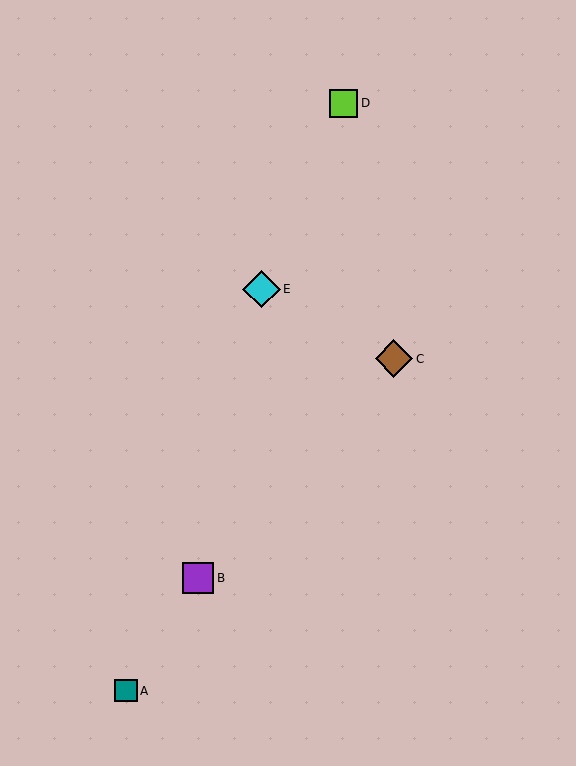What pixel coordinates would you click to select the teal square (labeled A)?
Click at (126, 691) to select the teal square A.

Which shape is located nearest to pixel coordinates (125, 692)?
The teal square (labeled A) at (126, 691) is nearest to that location.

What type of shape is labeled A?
Shape A is a teal square.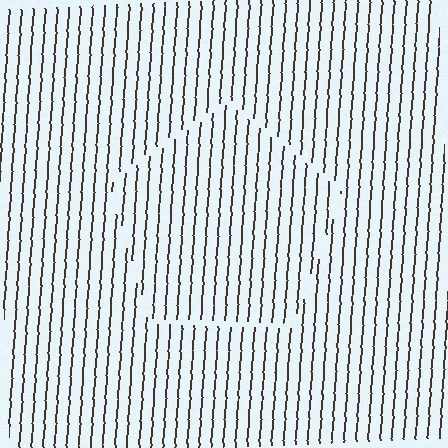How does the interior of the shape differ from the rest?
The interior of the shape contains the same grating, shifted by half a period — the contour is defined by the phase discontinuity where line-ends from the inner and outer gratings abut.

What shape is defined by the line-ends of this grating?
An illusory pentagon. The interior of the shape contains the same grating, shifted by half a period — the contour is defined by the phase discontinuity where line-ends from the inner and outer gratings abut.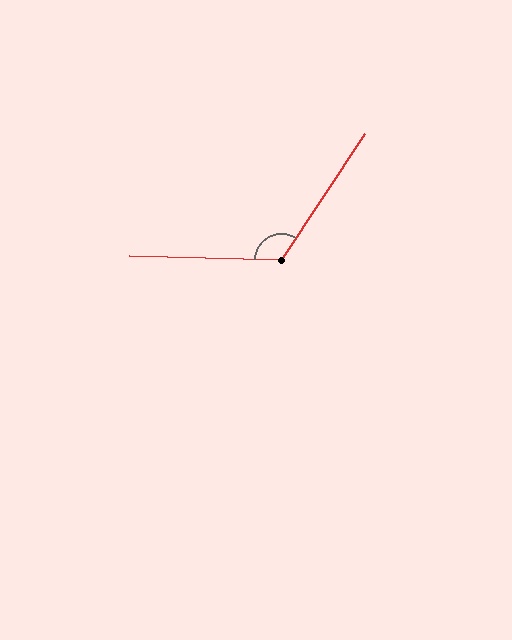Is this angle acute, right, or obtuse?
It is obtuse.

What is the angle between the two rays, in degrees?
Approximately 122 degrees.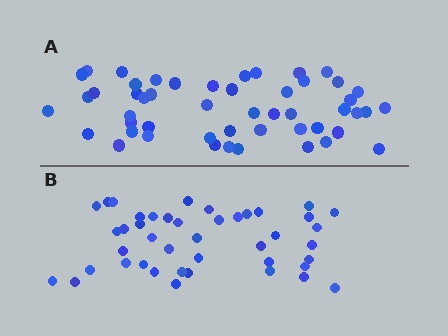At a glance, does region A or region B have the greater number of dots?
Region A (the top region) has more dots.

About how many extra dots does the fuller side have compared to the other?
Region A has roughly 8 or so more dots than region B.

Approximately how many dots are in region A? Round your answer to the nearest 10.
About 50 dots.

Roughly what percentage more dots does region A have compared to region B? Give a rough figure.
About 15% more.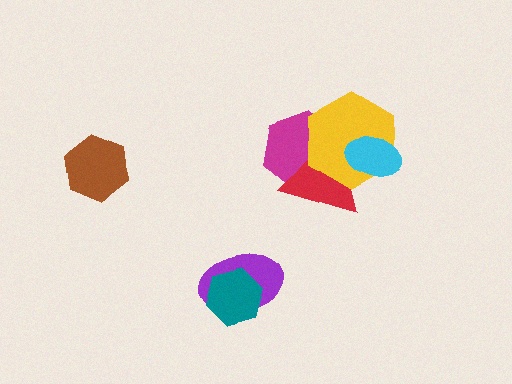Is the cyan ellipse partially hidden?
No, no other shape covers it.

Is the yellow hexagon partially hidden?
Yes, it is partially covered by another shape.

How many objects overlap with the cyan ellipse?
2 objects overlap with the cyan ellipse.